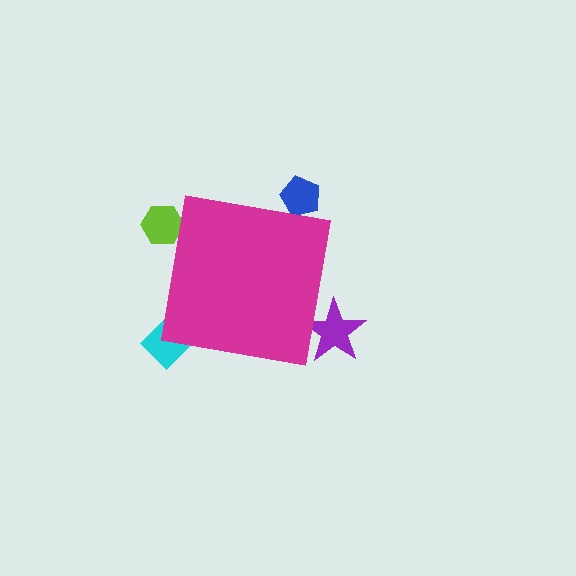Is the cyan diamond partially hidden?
Yes, the cyan diamond is partially hidden behind the magenta square.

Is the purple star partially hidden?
Yes, the purple star is partially hidden behind the magenta square.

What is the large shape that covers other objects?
A magenta square.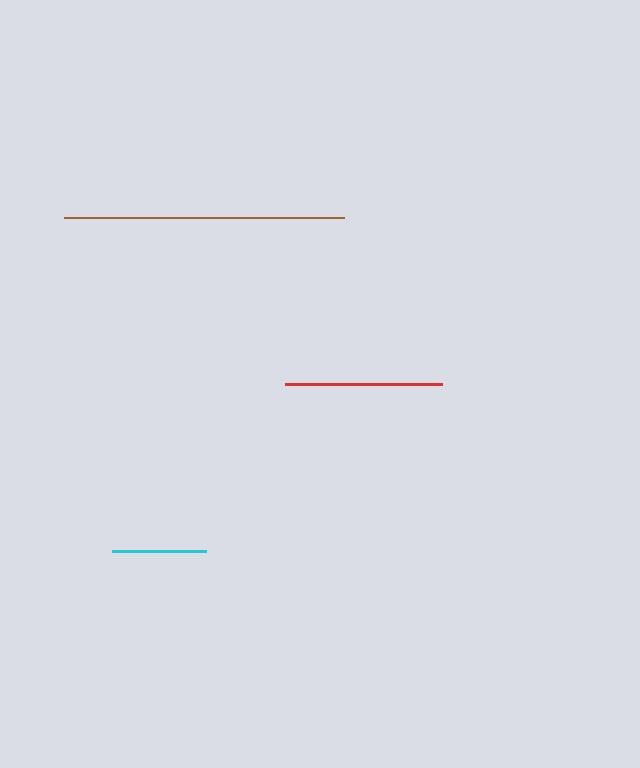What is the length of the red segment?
The red segment is approximately 157 pixels long.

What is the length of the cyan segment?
The cyan segment is approximately 94 pixels long.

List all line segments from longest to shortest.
From longest to shortest: brown, red, cyan.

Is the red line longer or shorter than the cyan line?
The red line is longer than the cyan line.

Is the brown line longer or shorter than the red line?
The brown line is longer than the red line.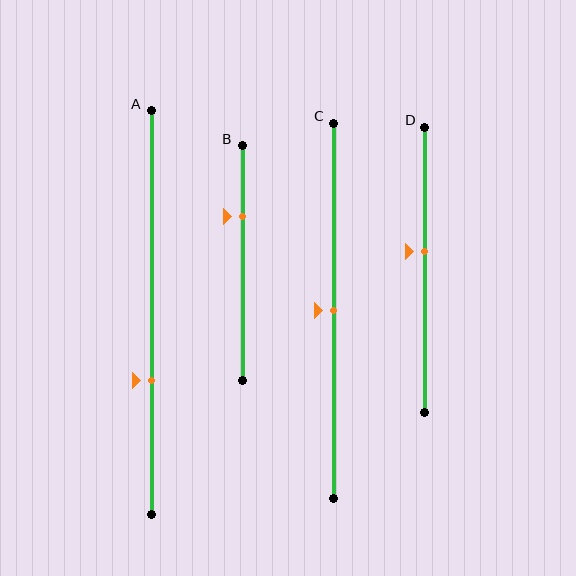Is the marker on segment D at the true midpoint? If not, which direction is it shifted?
No, the marker on segment D is shifted upward by about 6% of the segment length.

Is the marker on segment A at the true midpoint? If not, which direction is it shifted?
No, the marker on segment A is shifted downward by about 17% of the segment length.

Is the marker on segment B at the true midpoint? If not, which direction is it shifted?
No, the marker on segment B is shifted upward by about 20% of the segment length.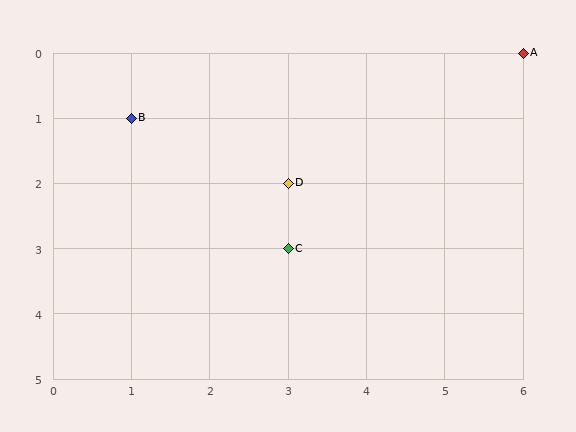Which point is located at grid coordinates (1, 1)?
Point B is at (1, 1).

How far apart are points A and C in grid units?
Points A and C are 3 columns and 3 rows apart (about 4.2 grid units diagonally).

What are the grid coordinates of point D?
Point D is at grid coordinates (3, 2).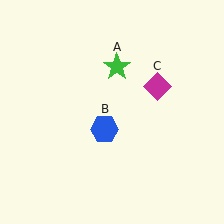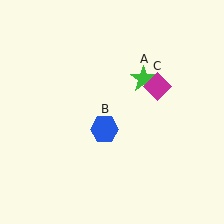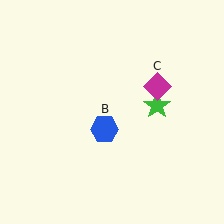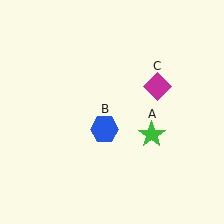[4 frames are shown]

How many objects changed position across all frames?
1 object changed position: green star (object A).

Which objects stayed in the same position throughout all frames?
Blue hexagon (object B) and magenta diamond (object C) remained stationary.